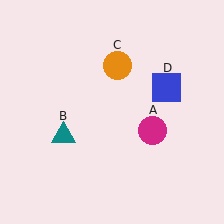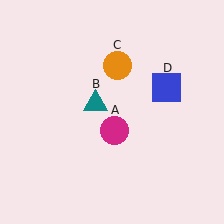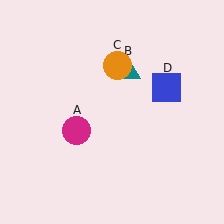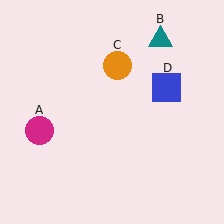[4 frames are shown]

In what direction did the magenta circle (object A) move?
The magenta circle (object A) moved left.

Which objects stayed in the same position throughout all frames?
Orange circle (object C) and blue square (object D) remained stationary.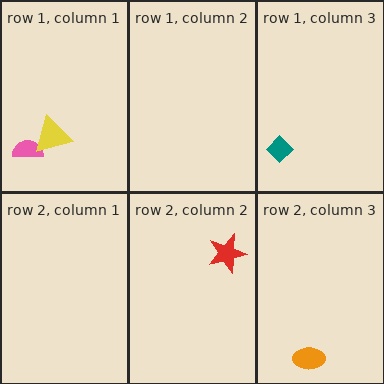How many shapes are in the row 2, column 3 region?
1.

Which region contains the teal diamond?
The row 1, column 3 region.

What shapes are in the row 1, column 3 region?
The teal diamond.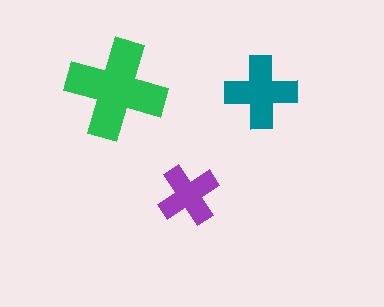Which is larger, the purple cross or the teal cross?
The teal one.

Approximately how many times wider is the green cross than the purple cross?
About 1.5 times wider.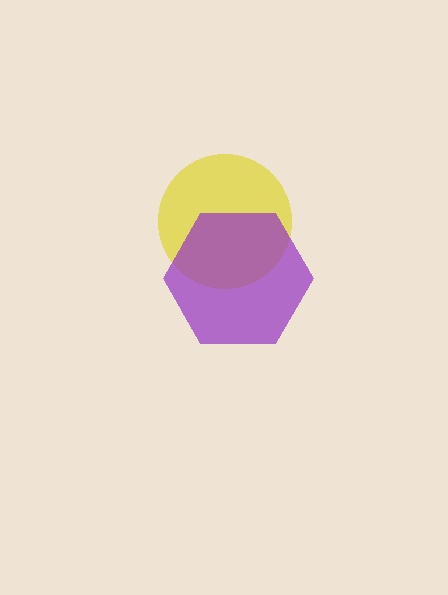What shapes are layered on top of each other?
The layered shapes are: a yellow circle, a purple hexagon.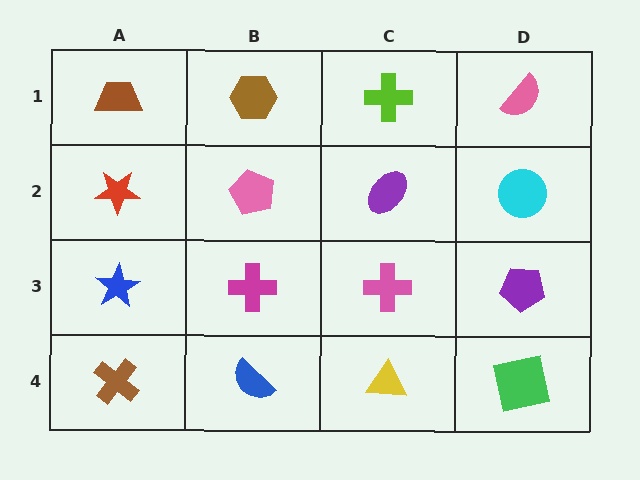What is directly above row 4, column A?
A blue star.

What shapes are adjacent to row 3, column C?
A purple ellipse (row 2, column C), a yellow triangle (row 4, column C), a magenta cross (row 3, column B), a purple pentagon (row 3, column D).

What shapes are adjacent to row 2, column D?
A pink semicircle (row 1, column D), a purple pentagon (row 3, column D), a purple ellipse (row 2, column C).